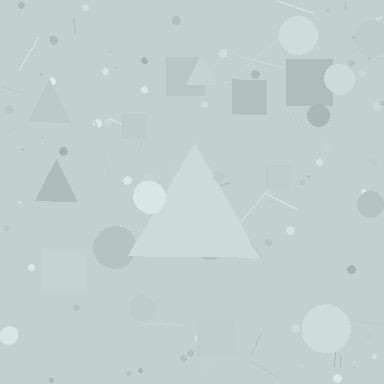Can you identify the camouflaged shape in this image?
The camouflaged shape is a triangle.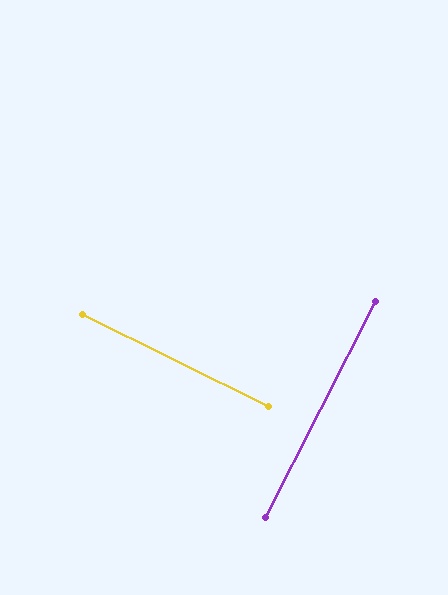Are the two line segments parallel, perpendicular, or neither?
Perpendicular — they meet at approximately 89°.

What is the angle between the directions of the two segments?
Approximately 89 degrees.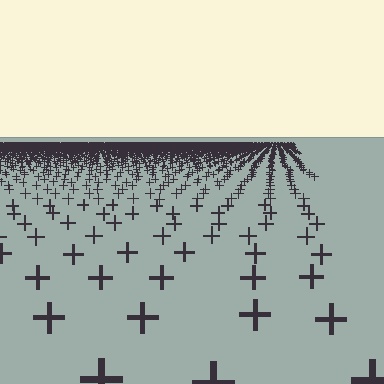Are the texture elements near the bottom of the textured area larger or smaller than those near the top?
Larger. Near the bottom, elements are closer to the viewer and appear at a bigger on-screen size.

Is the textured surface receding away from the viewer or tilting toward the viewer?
The surface is receding away from the viewer. Texture elements get smaller and denser toward the top.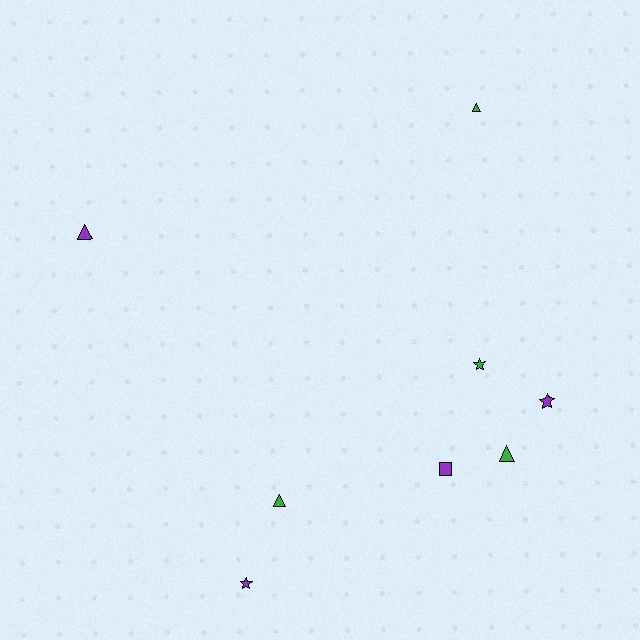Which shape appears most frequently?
Triangle, with 4 objects.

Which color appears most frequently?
Green, with 4 objects.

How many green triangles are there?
There are 3 green triangles.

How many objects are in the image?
There are 8 objects.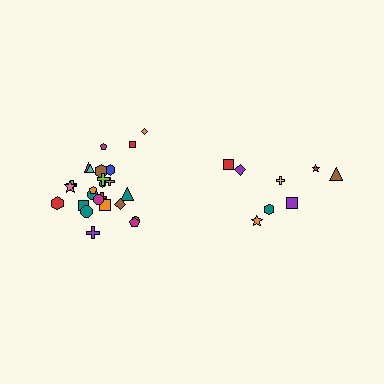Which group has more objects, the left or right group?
The left group.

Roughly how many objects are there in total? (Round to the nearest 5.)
Roughly 35 objects in total.